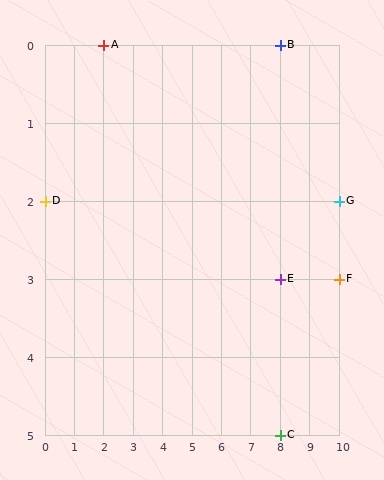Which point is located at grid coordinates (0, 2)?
Point D is at (0, 2).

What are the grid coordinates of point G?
Point G is at grid coordinates (10, 2).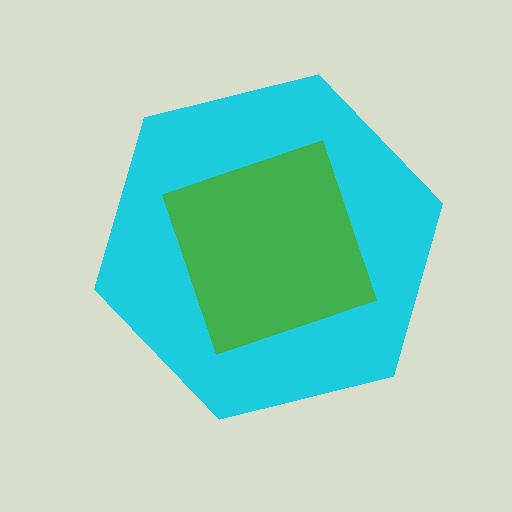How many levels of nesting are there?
2.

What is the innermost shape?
The green diamond.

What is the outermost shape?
The cyan hexagon.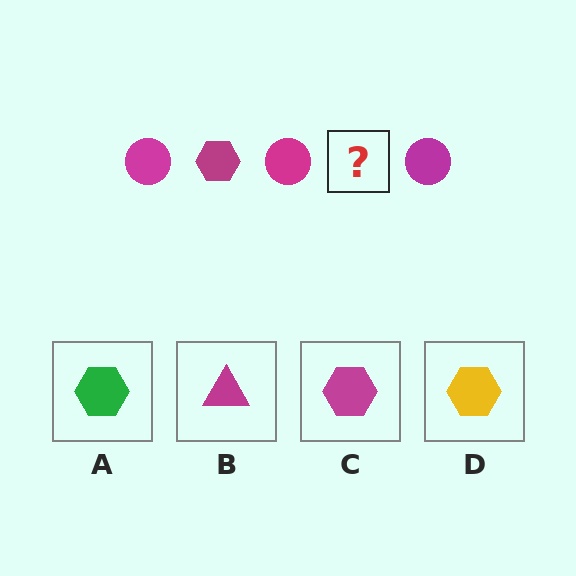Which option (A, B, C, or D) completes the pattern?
C.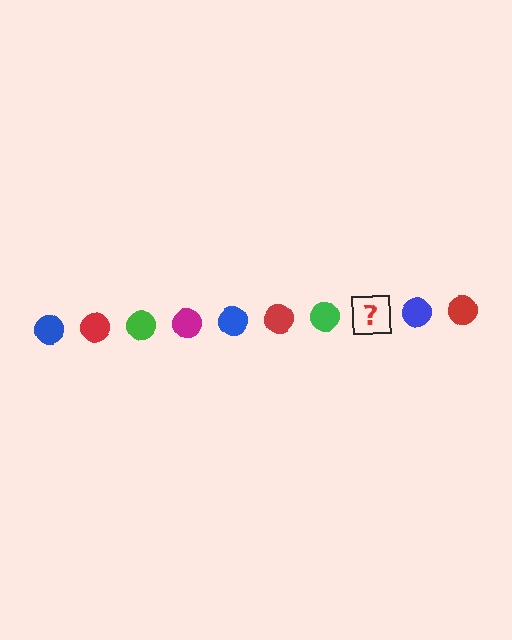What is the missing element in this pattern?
The missing element is a magenta circle.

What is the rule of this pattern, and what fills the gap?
The rule is that the pattern cycles through blue, red, green, magenta circles. The gap should be filled with a magenta circle.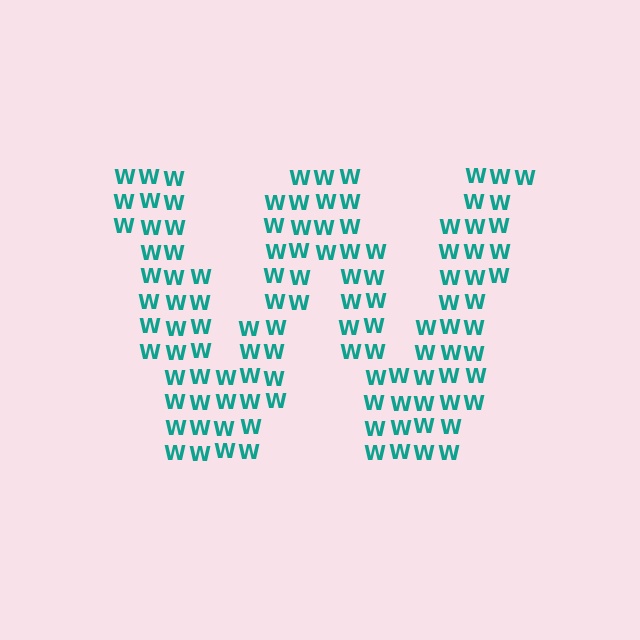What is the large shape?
The large shape is the letter W.